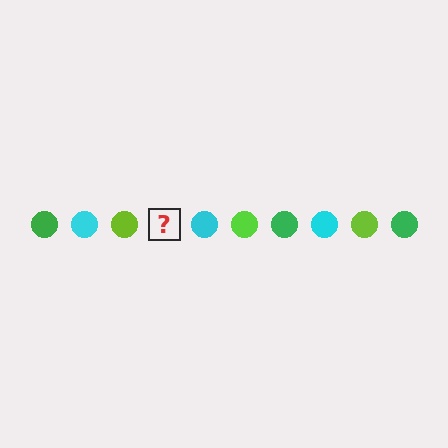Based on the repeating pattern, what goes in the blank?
The blank should be a green circle.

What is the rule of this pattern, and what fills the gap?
The rule is that the pattern cycles through green, cyan, lime circles. The gap should be filled with a green circle.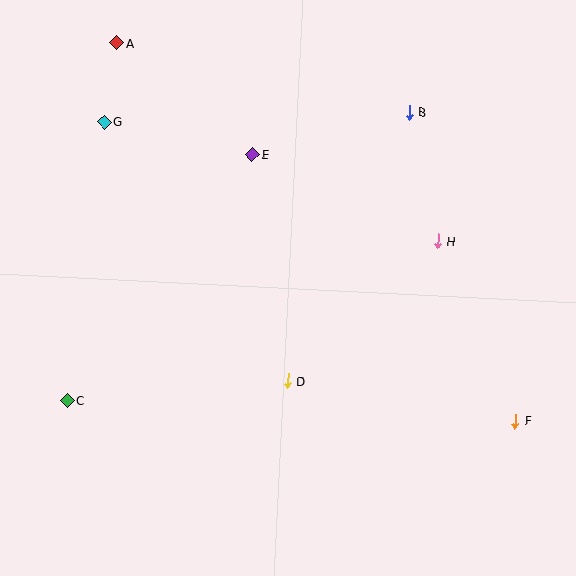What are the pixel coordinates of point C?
Point C is at (67, 400).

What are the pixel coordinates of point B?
Point B is at (409, 112).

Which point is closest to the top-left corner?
Point A is closest to the top-left corner.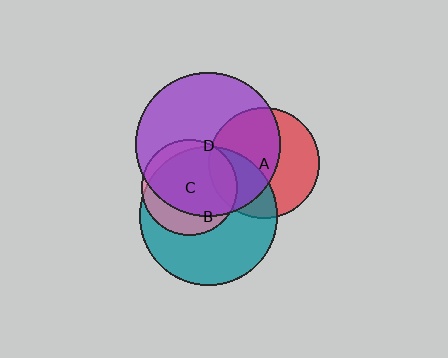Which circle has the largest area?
Circle D (purple).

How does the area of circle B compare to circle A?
Approximately 1.6 times.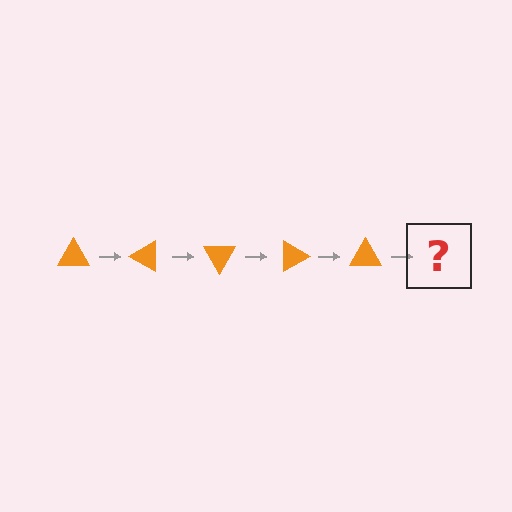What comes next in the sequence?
The next element should be an orange triangle rotated 150 degrees.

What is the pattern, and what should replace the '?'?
The pattern is that the triangle rotates 30 degrees each step. The '?' should be an orange triangle rotated 150 degrees.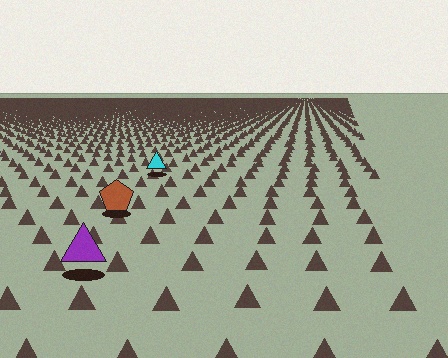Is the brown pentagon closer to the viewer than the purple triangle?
No. The purple triangle is closer — you can tell from the texture gradient: the ground texture is coarser near it.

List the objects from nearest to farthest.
From nearest to farthest: the purple triangle, the brown pentagon, the cyan triangle.